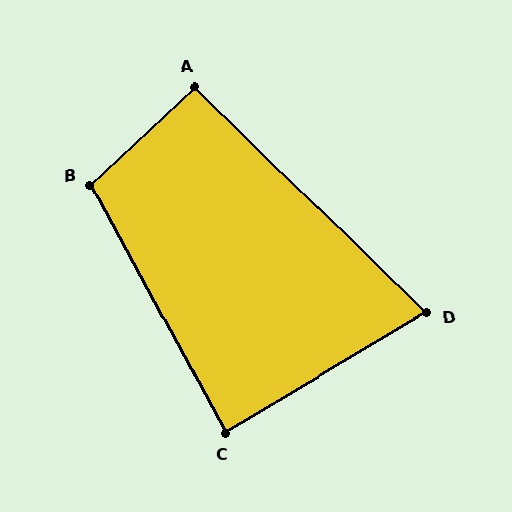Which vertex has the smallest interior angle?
D, at approximately 75 degrees.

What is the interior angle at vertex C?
Approximately 87 degrees (approximately right).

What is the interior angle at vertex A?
Approximately 93 degrees (approximately right).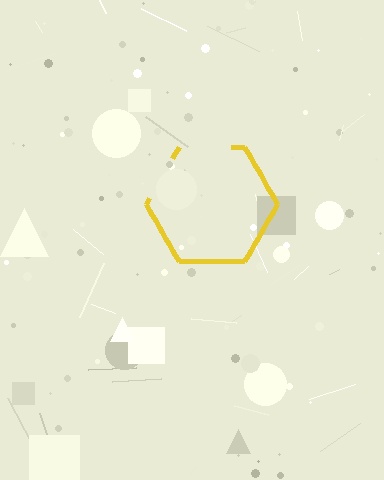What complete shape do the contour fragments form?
The contour fragments form a hexagon.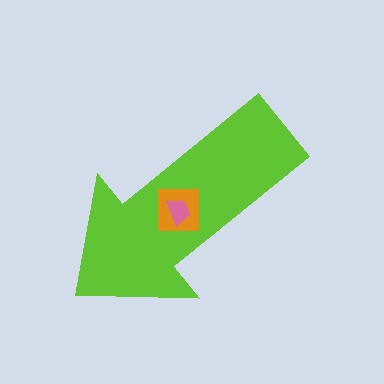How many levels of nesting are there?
3.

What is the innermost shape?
The pink trapezoid.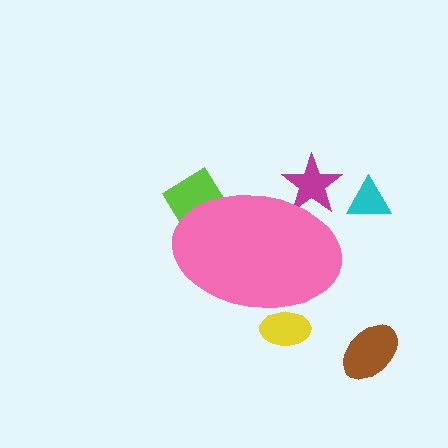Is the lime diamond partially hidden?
Yes, the lime diamond is partially hidden behind the pink ellipse.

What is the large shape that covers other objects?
A pink ellipse.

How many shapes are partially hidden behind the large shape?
3 shapes are partially hidden.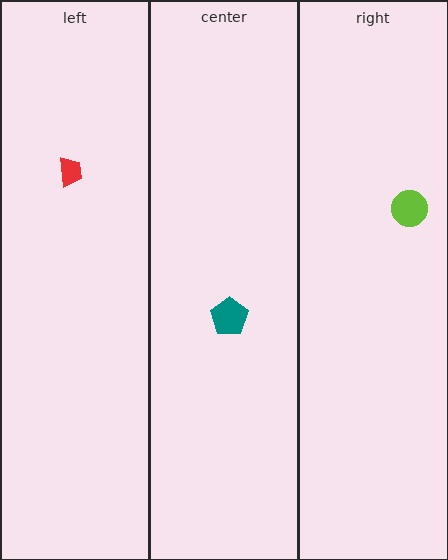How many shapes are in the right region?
1.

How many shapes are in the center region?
1.